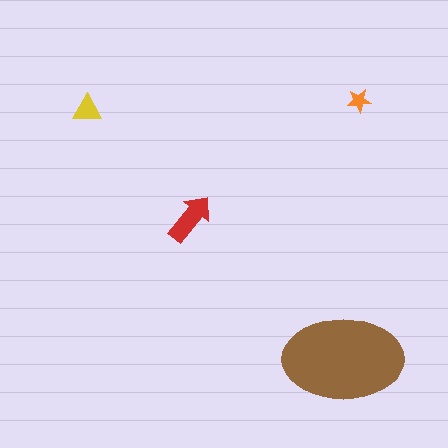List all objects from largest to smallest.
The brown ellipse, the red arrow, the yellow triangle, the orange star.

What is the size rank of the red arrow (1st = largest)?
2nd.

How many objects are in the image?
There are 4 objects in the image.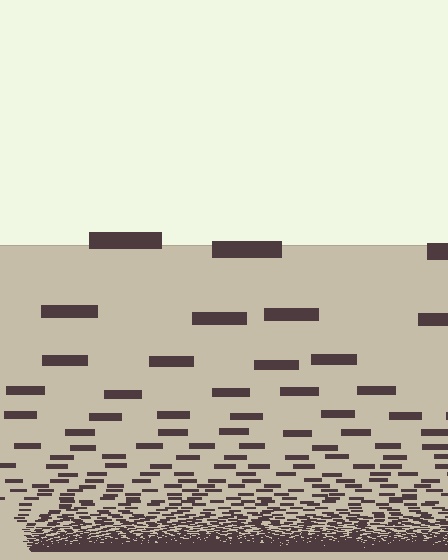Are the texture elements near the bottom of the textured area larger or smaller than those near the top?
Smaller. The gradient is inverted — elements near the bottom are smaller and denser.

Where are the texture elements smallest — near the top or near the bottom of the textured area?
Near the bottom.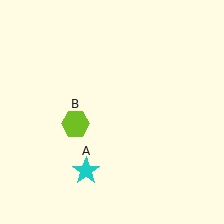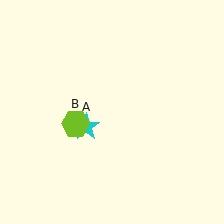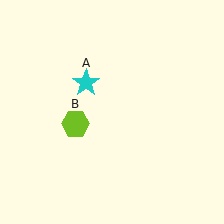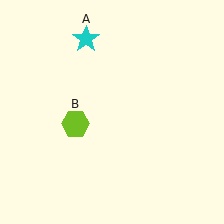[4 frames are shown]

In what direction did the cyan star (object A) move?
The cyan star (object A) moved up.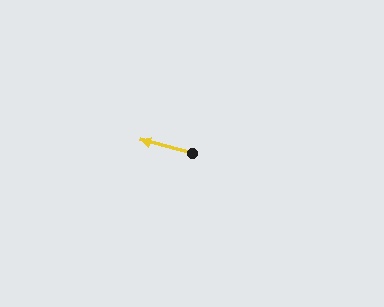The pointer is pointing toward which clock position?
Roughly 9 o'clock.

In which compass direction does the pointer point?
West.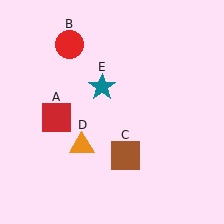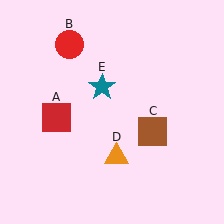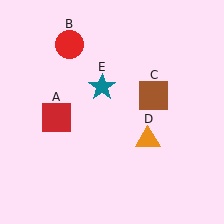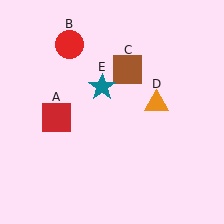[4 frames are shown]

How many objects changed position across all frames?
2 objects changed position: brown square (object C), orange triangle (object D).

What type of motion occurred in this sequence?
The brown square (object C), orange triangle (object D) rotated counterclockwise around the center of the scene.